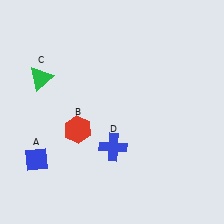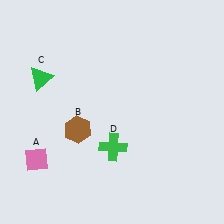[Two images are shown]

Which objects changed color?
A changed from blue to pink. B changed from red to brown. D changed from blue to green.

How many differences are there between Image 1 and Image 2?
There are 3 differences between the two images.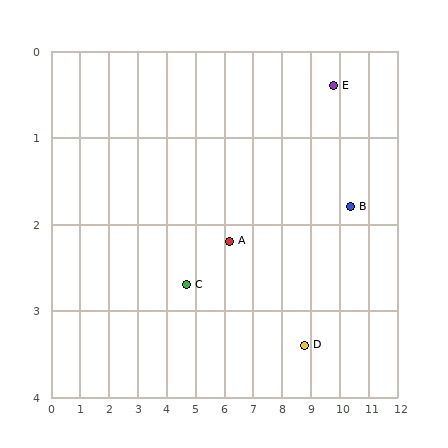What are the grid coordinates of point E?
Point E is at approximately (9.8, 0.4).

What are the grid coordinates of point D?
Point D is at approximately (8.8, 3.4).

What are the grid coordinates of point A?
Point A is at approximately (6.2, 2.2).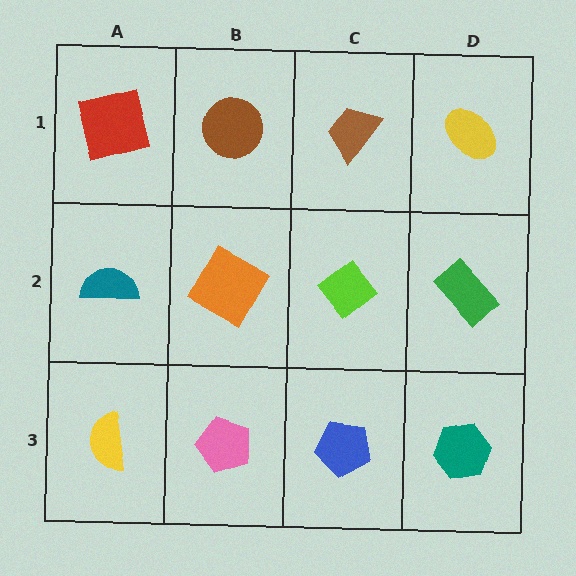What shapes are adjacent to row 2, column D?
A yellow ellipse (row 1, column D), a teal hexagon (row 3, column D), a lime diamond (row 2, column C).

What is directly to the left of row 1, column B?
A red square.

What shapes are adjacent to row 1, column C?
A lime diamond (row 2, column C), a brown circle (row 1, column B), a yellow ellipse (row 1, column D).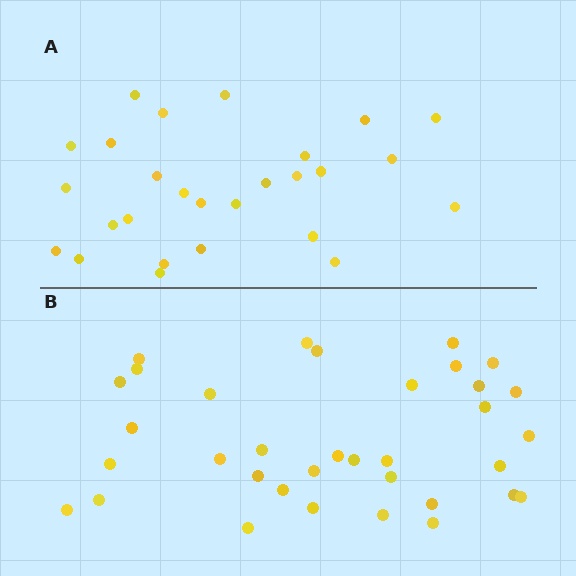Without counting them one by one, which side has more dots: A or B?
Region B (the bottom region) has more dots.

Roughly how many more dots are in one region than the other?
Region B has roughly 8 or so more dots than region A.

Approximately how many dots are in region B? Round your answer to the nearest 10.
About 40 dots. (The exact count is 35, which rounds to 40.)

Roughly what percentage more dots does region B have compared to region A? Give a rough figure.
About 30% more.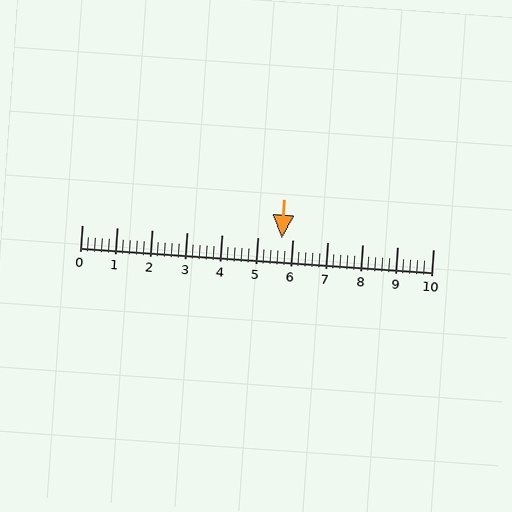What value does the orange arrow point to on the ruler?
The orange arrow points to approximately 5.7.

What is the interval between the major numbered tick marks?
The major tick marks are spaced 1 units apart.